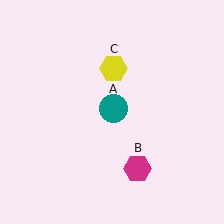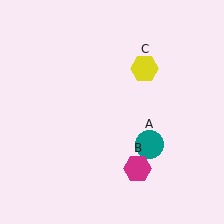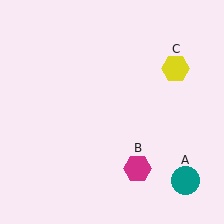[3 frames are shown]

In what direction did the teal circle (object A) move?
The teal circle (object A) moved down and to the right.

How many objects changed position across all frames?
2 objects changed position: teal circle (object A), yellow hexagon (object C).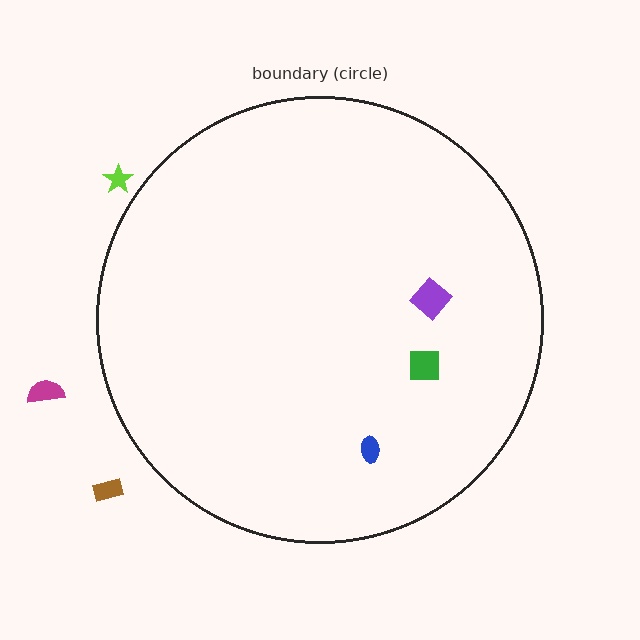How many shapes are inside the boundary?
3 inside, 3 outside.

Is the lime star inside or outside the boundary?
Outside.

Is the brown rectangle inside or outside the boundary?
Outside.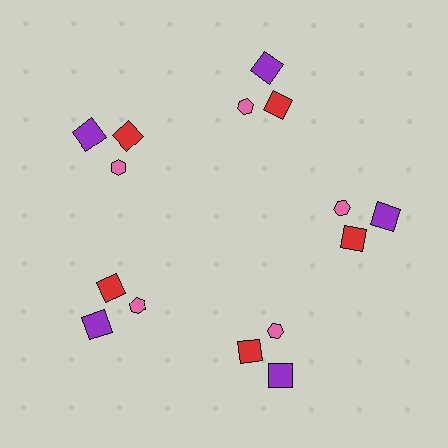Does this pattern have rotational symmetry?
Yes, this pattern has 5-fold rotational symmetry. It looks the same after rotating 72 degrees around the center.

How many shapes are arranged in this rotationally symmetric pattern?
There are 15 shapes, arranged in 5 groups of 3.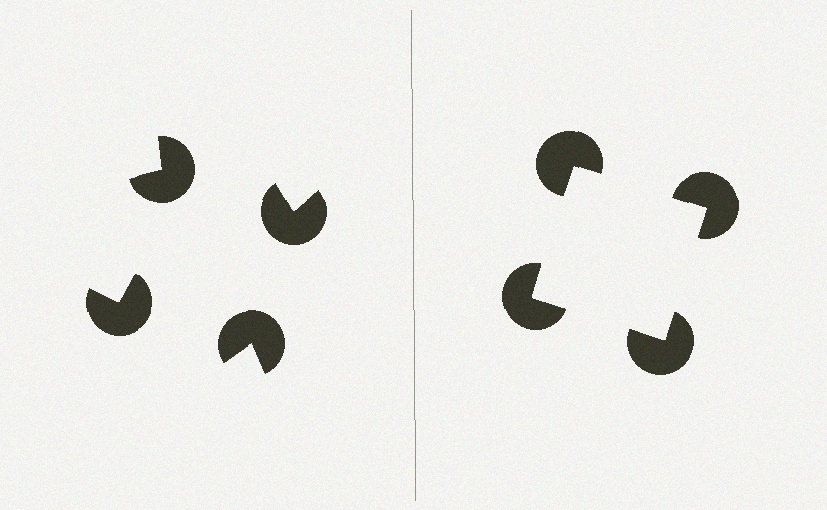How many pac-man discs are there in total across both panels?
8 — 4 on each side.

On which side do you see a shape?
An illusory square appears on the right side. On the left side the wedge cuts are rotated, so no coherent shape forms.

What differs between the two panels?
The pac-man discs are positioned identically on both sides; only the wedge orientations differ. On the right they align to a square; on the left they are misaligned.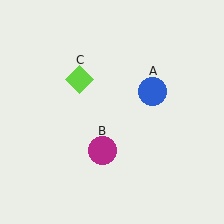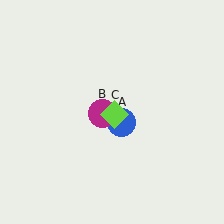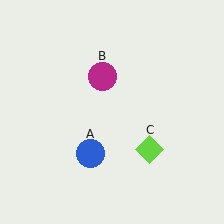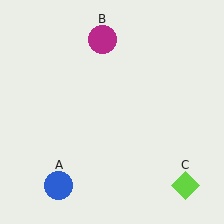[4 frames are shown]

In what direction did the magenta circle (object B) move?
The magenta circle (object B) moved up.